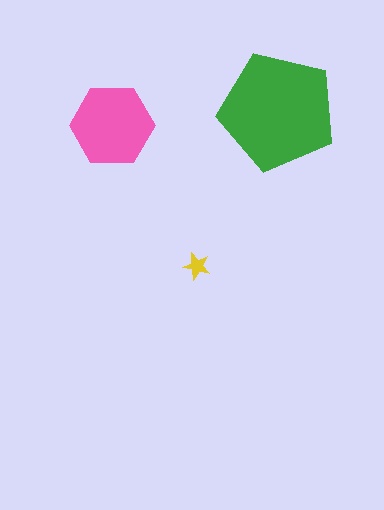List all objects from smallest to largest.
The yellow star, the pink hexagon, the green pentagon.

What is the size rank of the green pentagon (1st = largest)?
1st.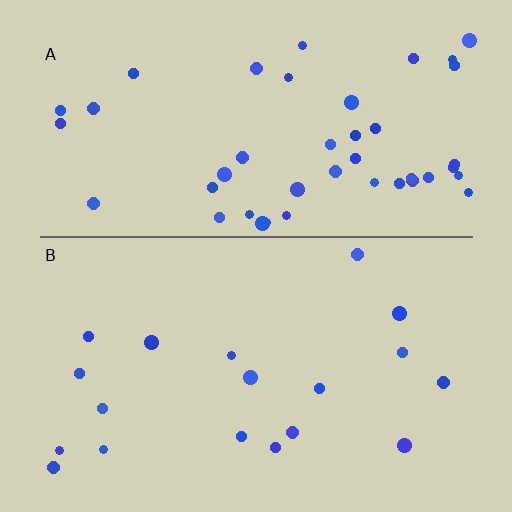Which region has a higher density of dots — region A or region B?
A (the top).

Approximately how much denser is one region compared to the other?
Approximately 2.4× — region A over region B.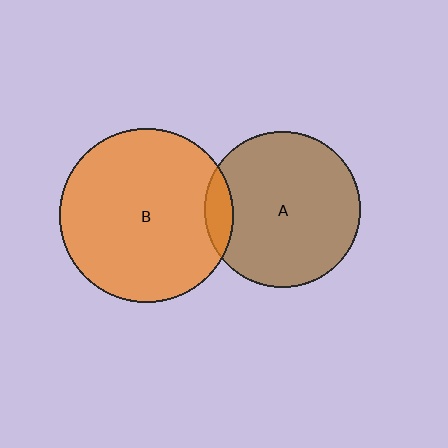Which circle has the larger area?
Circle B (orange).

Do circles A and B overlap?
Yes.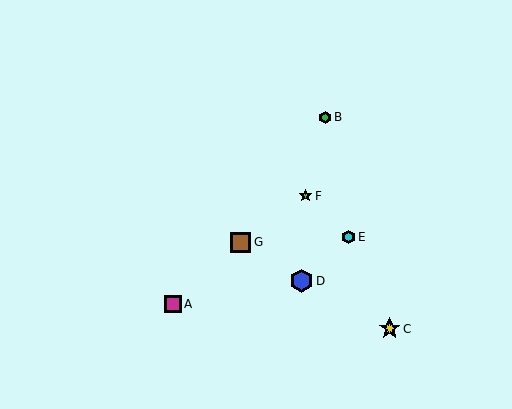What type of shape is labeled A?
Shape A is a magenta square.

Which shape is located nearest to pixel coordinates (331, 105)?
The green hexagon (labeled B) at (325, 117) is nearest to that location.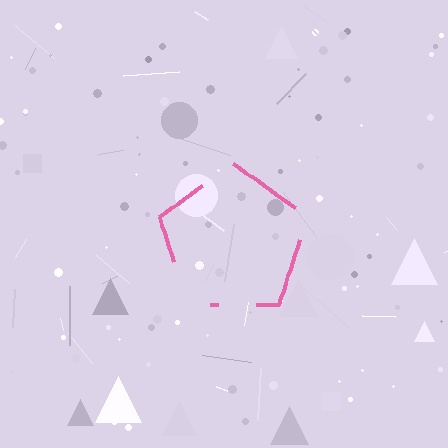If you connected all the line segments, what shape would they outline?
They would outline a pentagon.